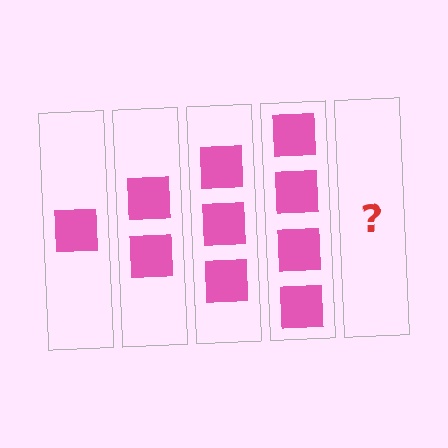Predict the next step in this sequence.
The next step is 5 squares.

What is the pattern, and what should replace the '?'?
The pattern is that each step adds one more square. The '?' should be 5 squares.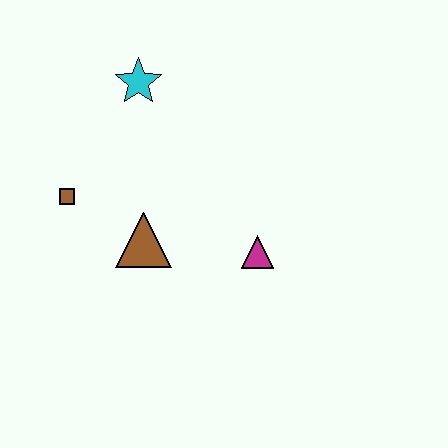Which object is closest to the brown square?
The brown triangle is closest to the brown square.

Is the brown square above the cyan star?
No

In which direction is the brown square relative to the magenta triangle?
The brown square is to the left of the magenta triangle.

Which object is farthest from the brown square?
The magenta triangle is farthest from the brown square.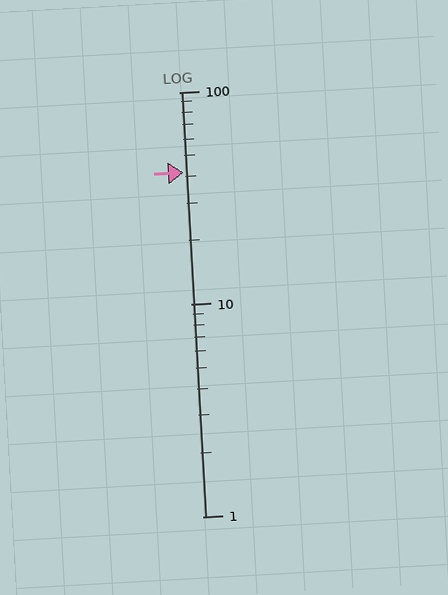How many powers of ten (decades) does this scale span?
The scale spans 2 decades, from 1 to 100.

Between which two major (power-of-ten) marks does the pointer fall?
The pointer is between 10 and 100.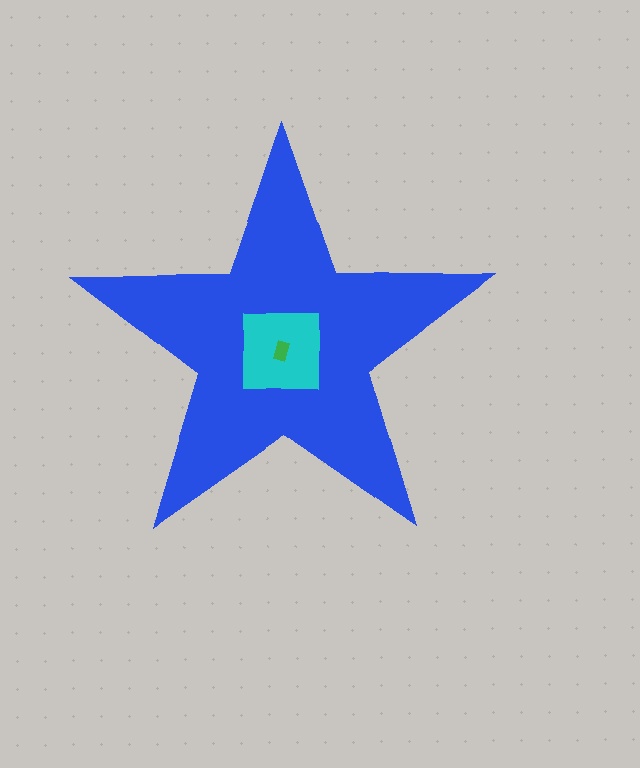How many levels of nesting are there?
3.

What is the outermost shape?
The blue star.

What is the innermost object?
The green rectangle.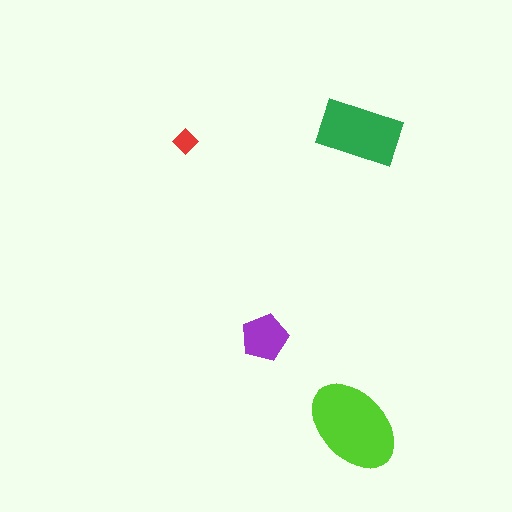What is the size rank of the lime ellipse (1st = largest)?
1st.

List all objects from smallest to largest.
The red diamond, the purple pentagon, the green rectangle, the lime ellipse.